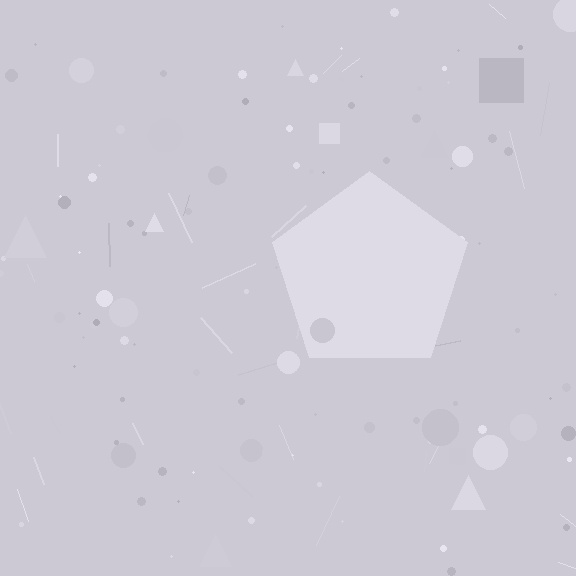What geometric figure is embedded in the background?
A pentagon is embedded in the background.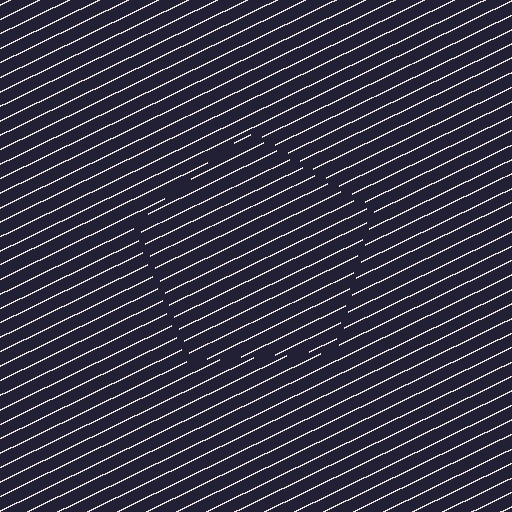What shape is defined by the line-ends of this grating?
An illusory pentagon. The interior of the shape contains the same grating, shifted by half a period — the contour is defined by the phase discontinuity where line-ends from the inner and outer gratings abut.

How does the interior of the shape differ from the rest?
The interior of the shape contains the same grating, shifted by half a period — the contour is defined by the phase discontinuity where line-ends from the inner and outer gratings abut.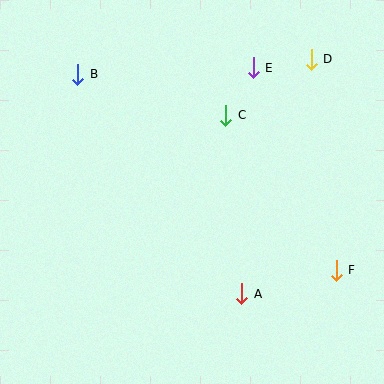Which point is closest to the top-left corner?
Point B is closest to the top-left corner.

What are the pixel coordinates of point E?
Point E is at (253, 68).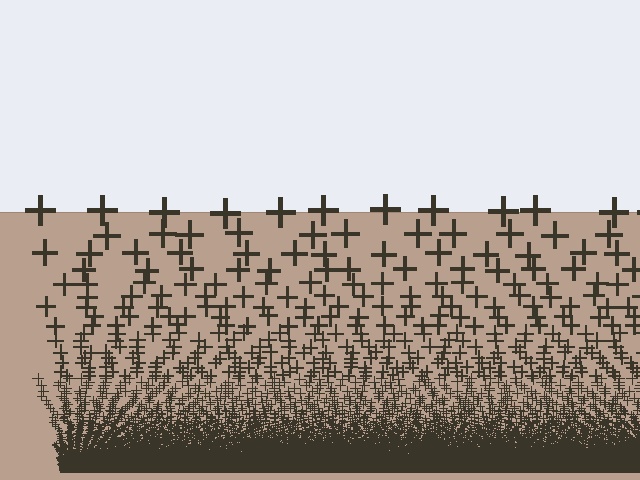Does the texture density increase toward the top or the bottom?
Density increases toward the bottom.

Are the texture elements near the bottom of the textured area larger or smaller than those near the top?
Smaller. The gradient is inverted — elements near the bottom are smaller and denser.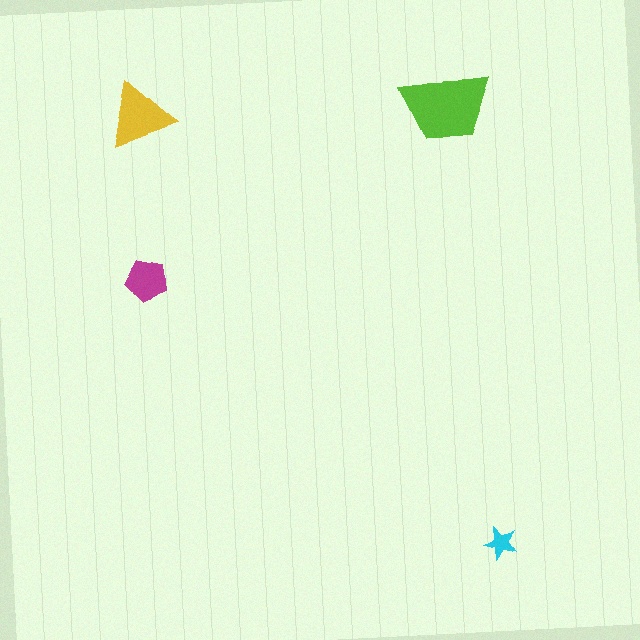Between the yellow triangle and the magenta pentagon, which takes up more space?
The yellow triangle.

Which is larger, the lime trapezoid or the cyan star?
The lime trapezoid.